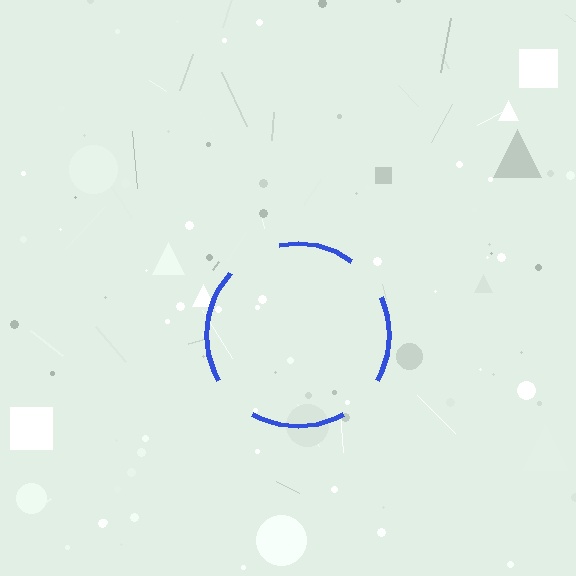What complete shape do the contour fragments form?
The contour fragments form a circle.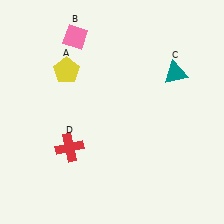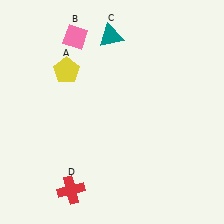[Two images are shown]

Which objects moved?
The objects that moved are: the teal triangle (C), the red cross (D).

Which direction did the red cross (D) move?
The red cross (D) moved down.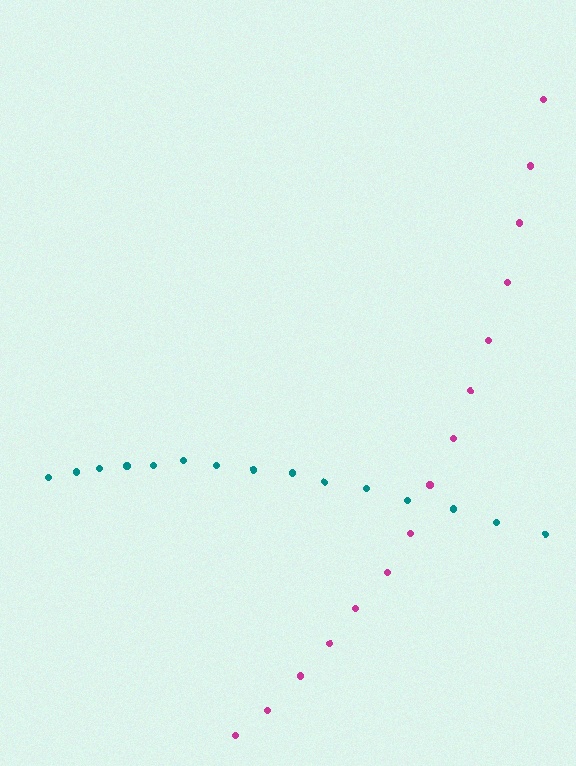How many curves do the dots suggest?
There are 2 distinct paths.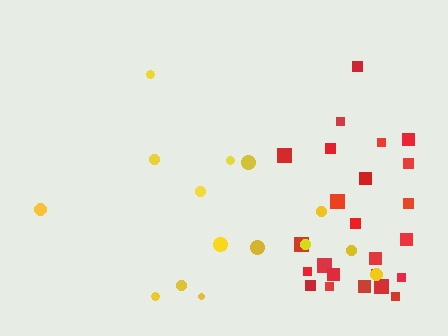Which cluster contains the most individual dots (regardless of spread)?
Red (24).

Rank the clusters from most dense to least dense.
red, yellow.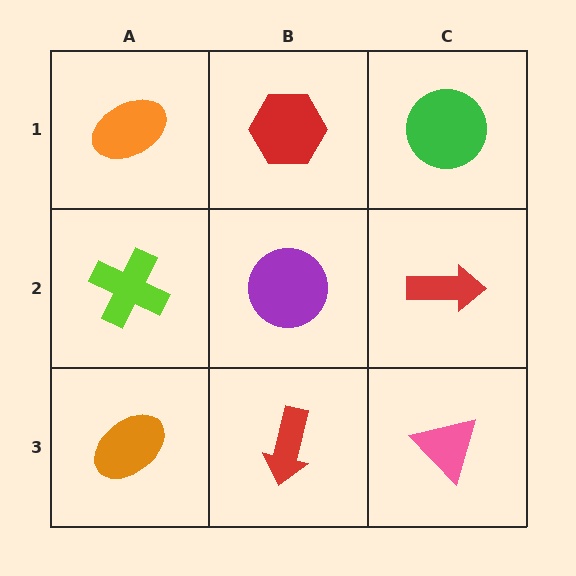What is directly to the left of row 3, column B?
An orange ellipse.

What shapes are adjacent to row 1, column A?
A lime cross (row 2, column A), a red hexagon (row 1, column B).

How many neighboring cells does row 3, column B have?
3.